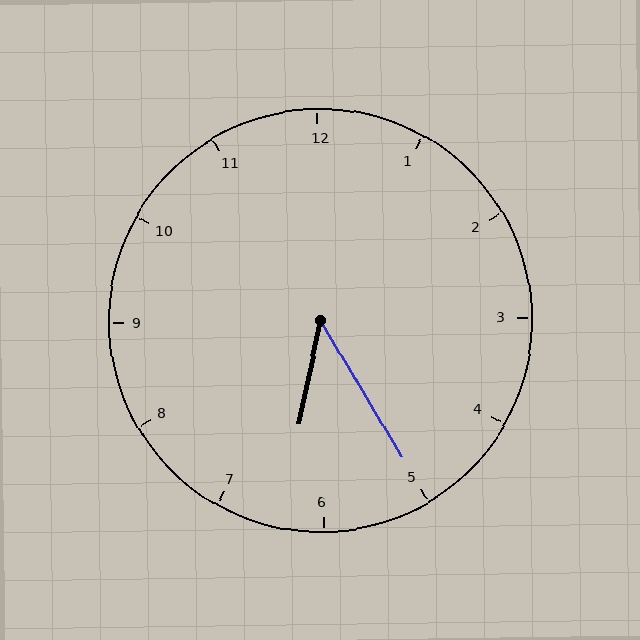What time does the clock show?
6:25.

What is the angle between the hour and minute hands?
Approximately 42 degrees.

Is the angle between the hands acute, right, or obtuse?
It is acute.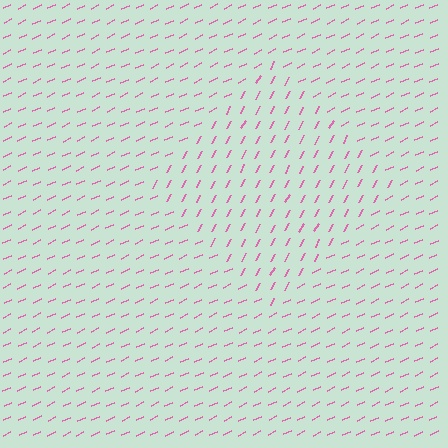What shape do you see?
I see a diamond.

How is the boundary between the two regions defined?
The boundary is defined purely by a change in line orientation (approximately 36 degrees difference). All lines are the same color and thickness.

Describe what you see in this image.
The image is filled with small pink line segments. A diamond region in the image has lines oriented differently from the surrounding lines, creating a visible texture boundary.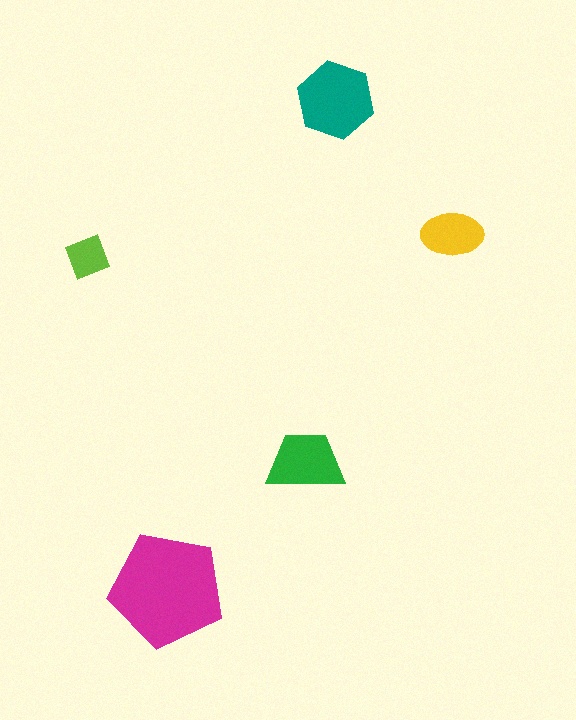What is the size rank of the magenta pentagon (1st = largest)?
1st.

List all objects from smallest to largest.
The lime diamond, the yellow ellipse, the green trapezoid, the teal hexagon, the magenta pentagon.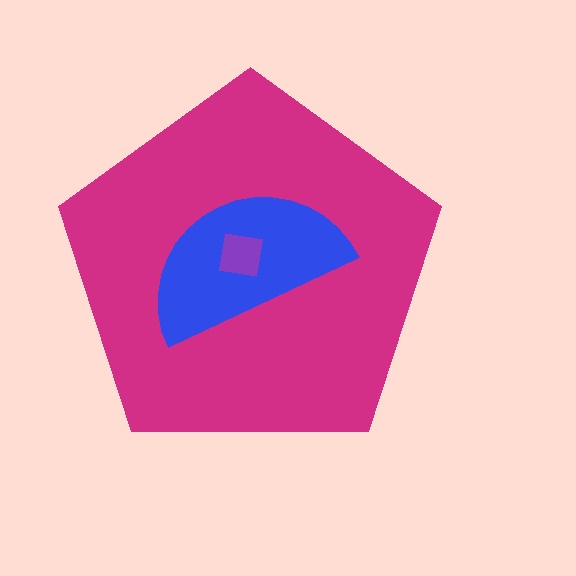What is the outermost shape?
The magenta pentagon.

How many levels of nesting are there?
3.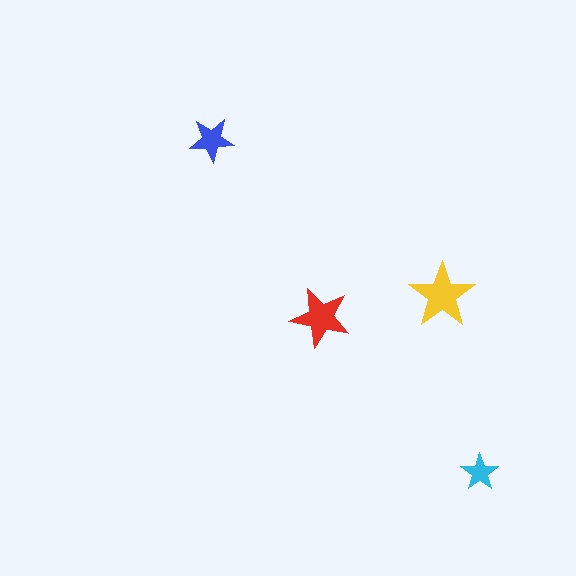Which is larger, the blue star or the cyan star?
The blue one.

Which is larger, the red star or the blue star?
The red one.